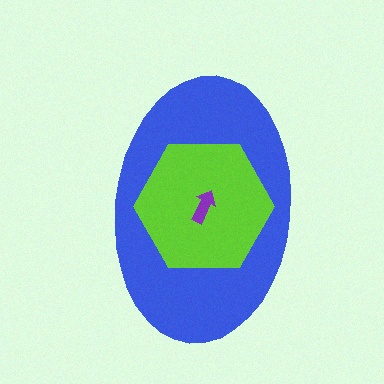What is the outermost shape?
The blue ellipse.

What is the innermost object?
The purple arrow.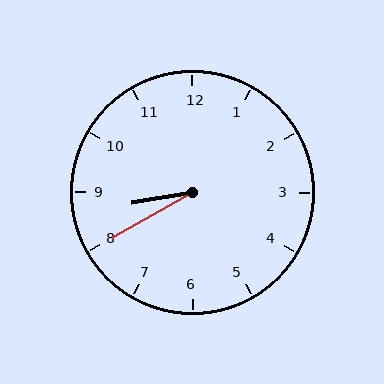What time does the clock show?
8:40.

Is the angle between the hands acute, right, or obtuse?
It is acute.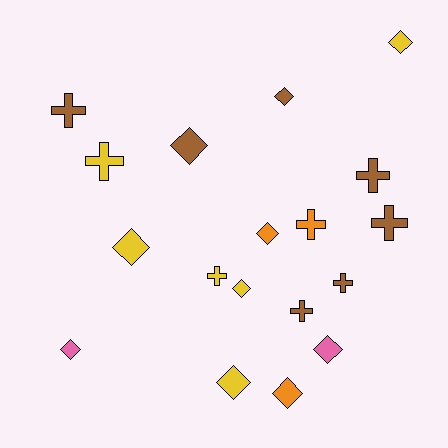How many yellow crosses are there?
There are 2 yellow crosses.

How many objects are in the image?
There are 18 objects.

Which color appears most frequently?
Brown, with 7 objects.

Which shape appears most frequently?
Diamond, with 10 objects.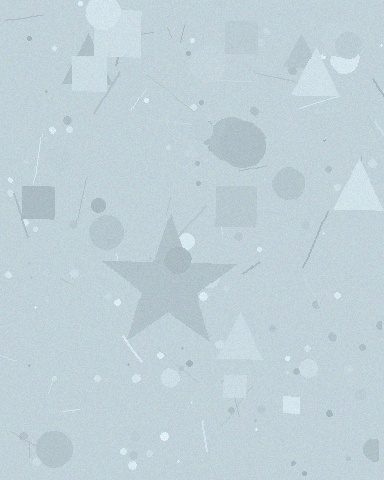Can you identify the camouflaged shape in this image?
The camouflaged shape is a star.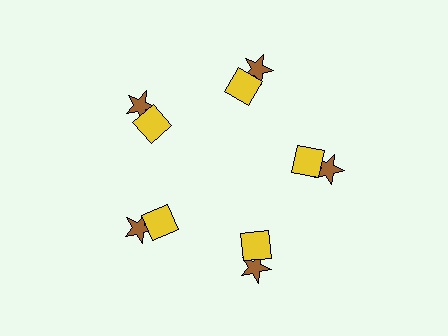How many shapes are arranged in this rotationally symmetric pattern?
There are 10 shapes, arranged in 5 groups of 2.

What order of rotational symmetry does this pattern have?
This pattern has 5-fold rotational symmetry.